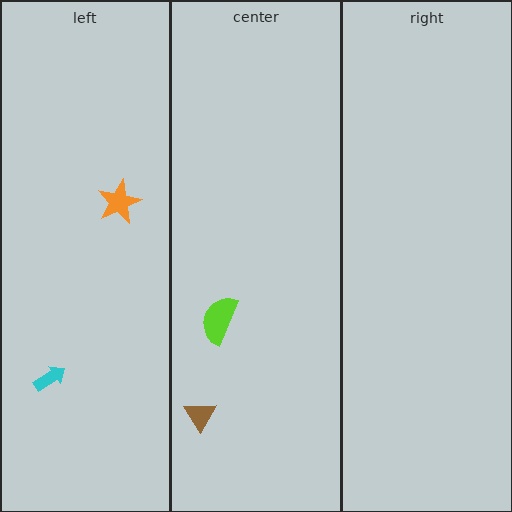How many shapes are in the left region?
2.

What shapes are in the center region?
The brown triangle, the lime semicircle.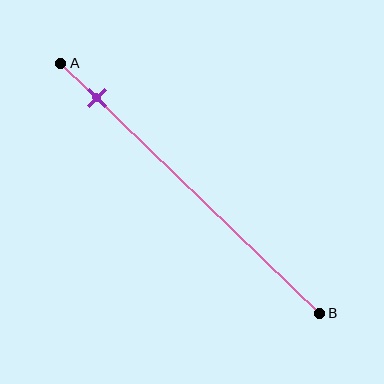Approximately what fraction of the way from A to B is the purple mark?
The purple mark is approximately 15% of the way from A to B.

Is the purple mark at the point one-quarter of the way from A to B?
No, the mark is at about 15% from A, not at the 25% one-quarter point.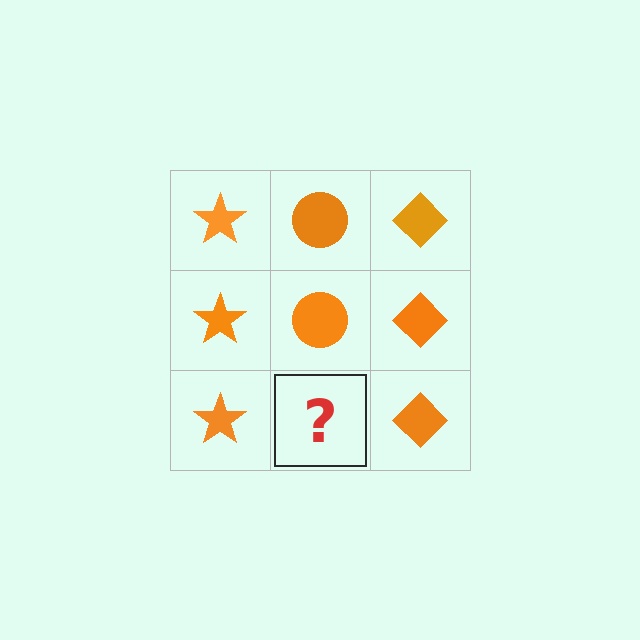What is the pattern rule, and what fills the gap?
The rule is that each column has a consistent shape. The gap should be filled with an orange circle.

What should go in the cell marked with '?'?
The missing cell should contain an orange circle.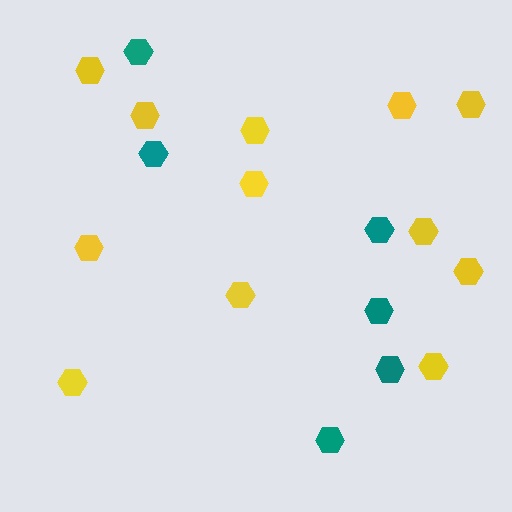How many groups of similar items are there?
There are 2 groups: one group of teal hexagons (6) and one group of yellow hexagons (12).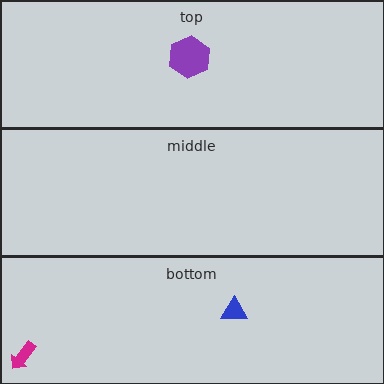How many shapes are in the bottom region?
2.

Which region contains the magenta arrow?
The bottom region.